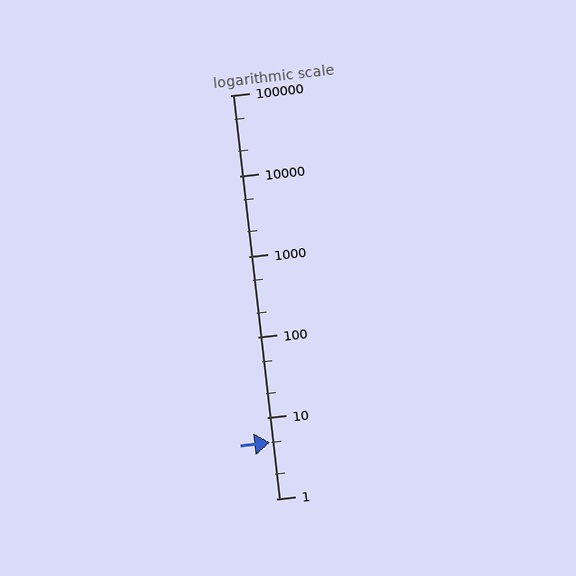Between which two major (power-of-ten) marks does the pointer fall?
The pointer is between 1 and 10.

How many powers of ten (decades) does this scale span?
The scale spans 5 decades, from 1 to 100000.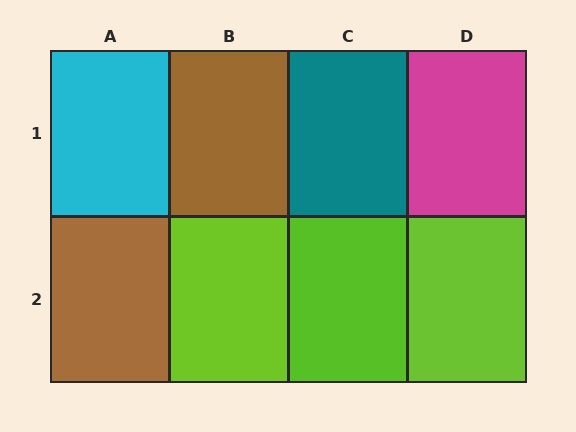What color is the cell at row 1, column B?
Brown.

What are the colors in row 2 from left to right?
Brown, lime, lime, lime.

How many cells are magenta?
1 cell is magenta.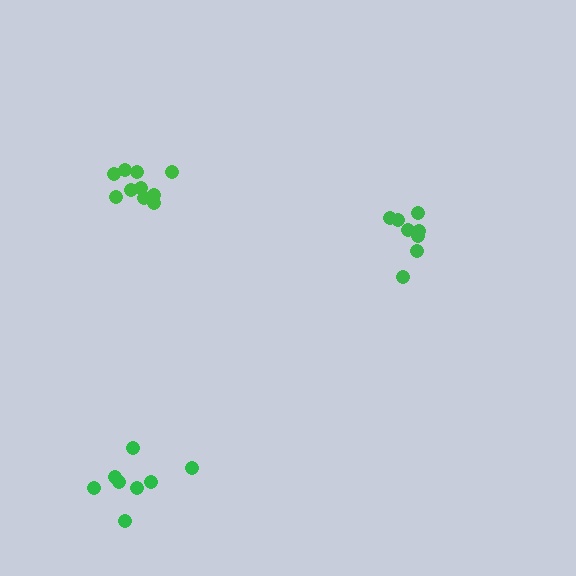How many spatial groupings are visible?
There are 3 spatial groupings.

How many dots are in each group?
Group 1: 8 dots, Group 2: 10 dots, Group 3: 8 dots (26 total).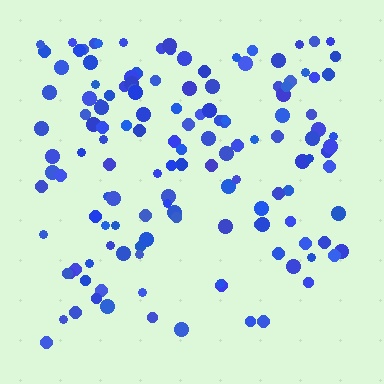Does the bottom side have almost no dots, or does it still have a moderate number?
Still a moderate number, just noticeably fewer than the top.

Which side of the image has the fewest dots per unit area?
The bottom.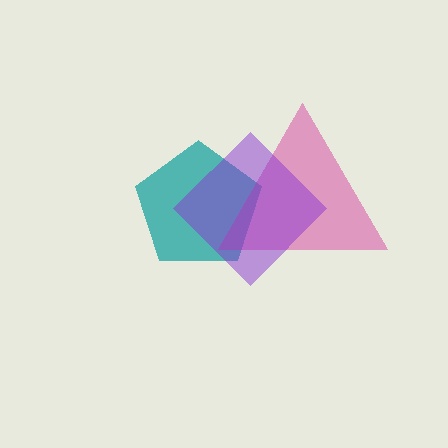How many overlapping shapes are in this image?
There are 3 overlapping shapes in the image.